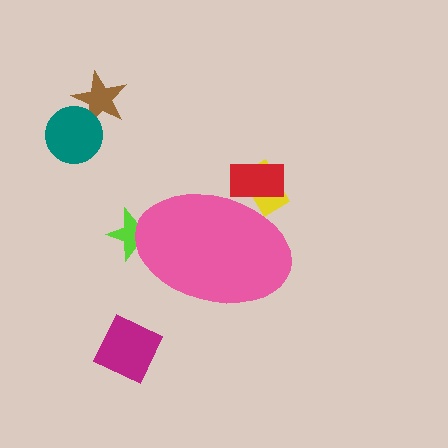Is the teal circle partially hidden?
No, the teal circle is fully visible.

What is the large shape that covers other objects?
A pink ellipse.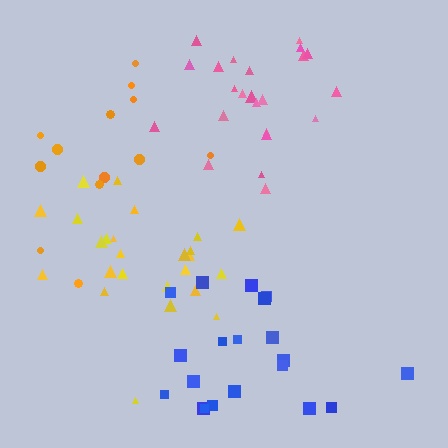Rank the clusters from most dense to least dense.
yellow, pink, orange, blue.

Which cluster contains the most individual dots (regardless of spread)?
Yellow (25).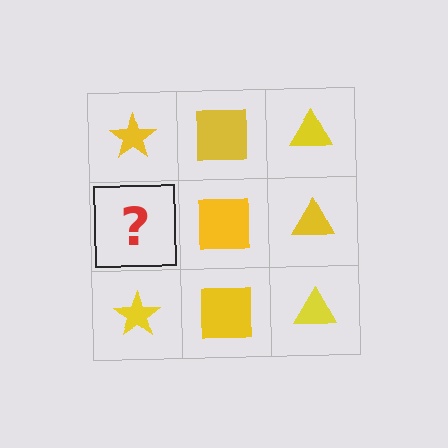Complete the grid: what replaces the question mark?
The question mark should be replaced with a yellow star.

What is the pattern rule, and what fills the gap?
The rule is that each column has a consistent shape. The gap should be filled with a yellow star.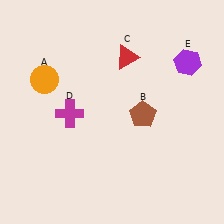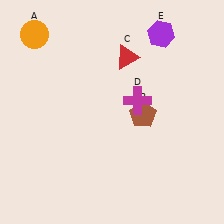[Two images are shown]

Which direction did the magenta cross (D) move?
The magenta cross (D) moved right.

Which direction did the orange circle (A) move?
The orange circle (A) moved up.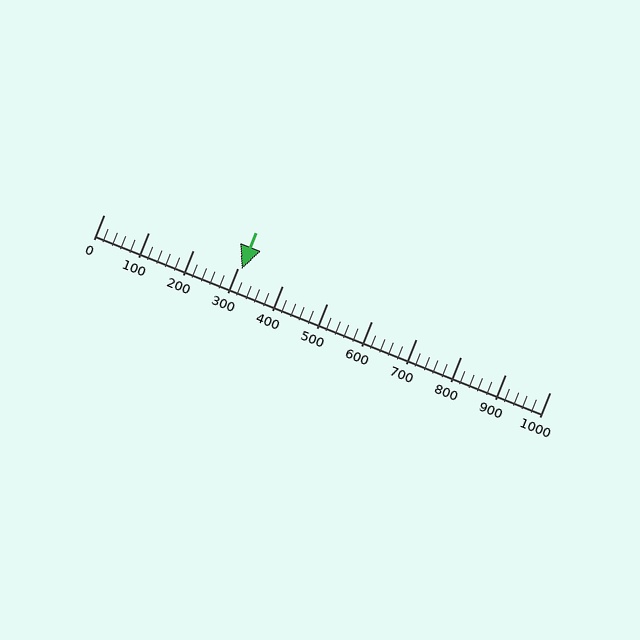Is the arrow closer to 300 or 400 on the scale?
The arrow is closer to 300.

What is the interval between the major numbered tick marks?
The major tick marks are spaced 100 units apart.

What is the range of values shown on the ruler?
The ruler shows values from 0 to 1000.